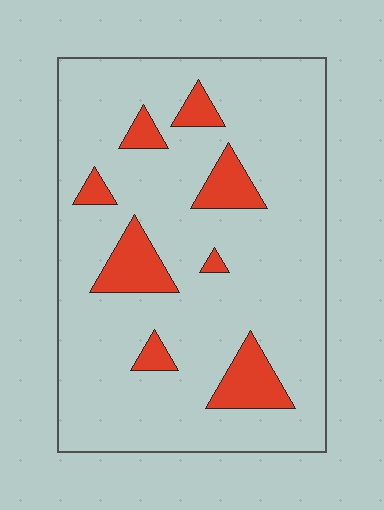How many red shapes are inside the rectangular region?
8.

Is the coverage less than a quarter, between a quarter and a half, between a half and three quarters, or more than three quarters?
Less than a quarter.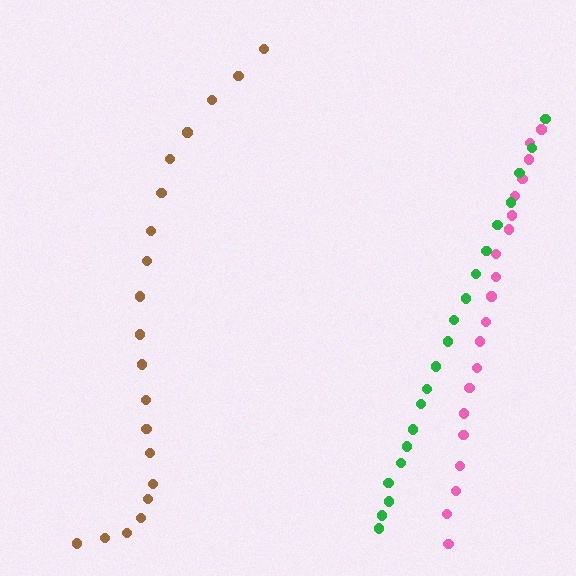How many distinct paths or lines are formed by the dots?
There are 3 distinct paths.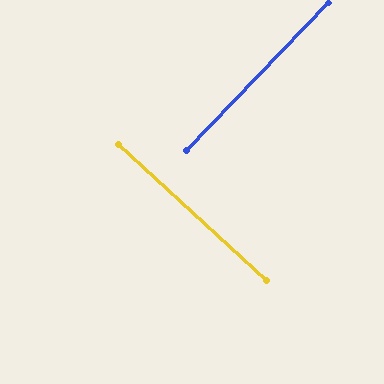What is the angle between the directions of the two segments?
Approximately 89 degrees.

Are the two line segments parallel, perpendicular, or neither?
Perpendicular — they meet at approximately 89°.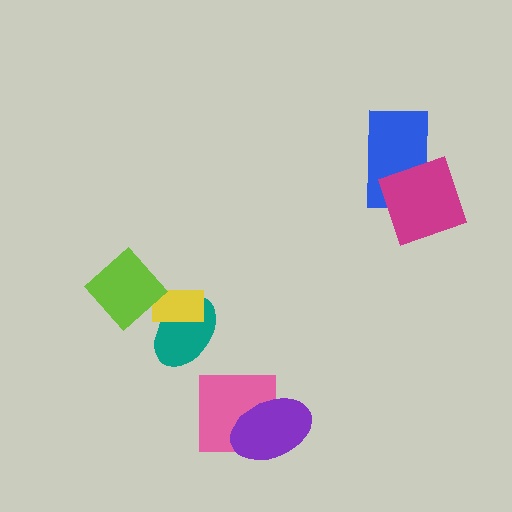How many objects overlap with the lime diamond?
0 objects overlap with the lime diamond.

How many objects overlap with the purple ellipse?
1 object overlaps with the purple ellipse.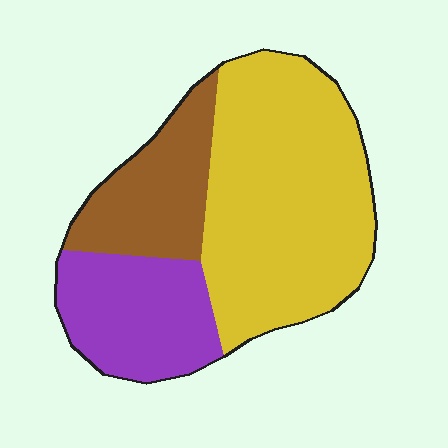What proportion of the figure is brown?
Brown takes up about one fifth (1/5) of the figure.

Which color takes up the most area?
Yellow, at roughly 55%.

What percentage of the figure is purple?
Purple takes up about one quarter (1/4) of the figure.